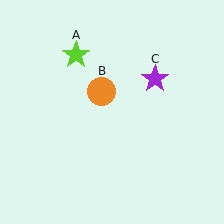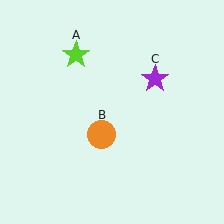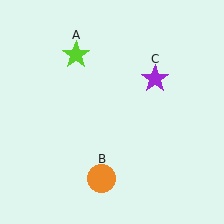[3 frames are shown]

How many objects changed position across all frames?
1 object changed position: orange circle (object B).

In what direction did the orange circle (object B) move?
The orange circle (object B) moved down.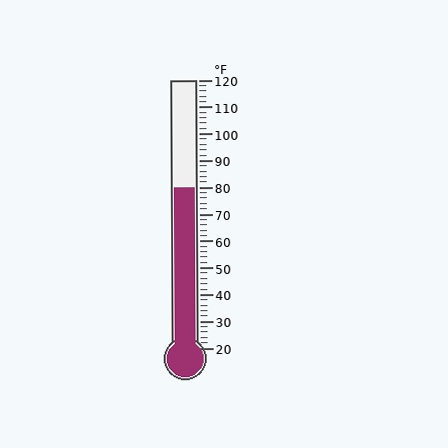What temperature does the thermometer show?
The thermometer shows approximately 80°F.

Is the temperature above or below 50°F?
The temperature is above 50°F.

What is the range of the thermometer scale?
The thermometer scale ranges from 20°F to 120°F.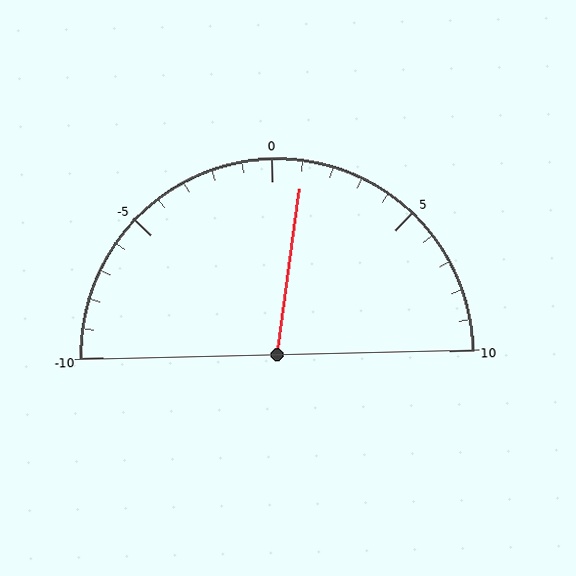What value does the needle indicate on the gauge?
The needle indicates approximately 1.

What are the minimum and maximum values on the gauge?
The gauge ranges from -10 to 10.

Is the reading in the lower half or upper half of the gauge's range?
The reading is in the upper half of the range (-10 to 10).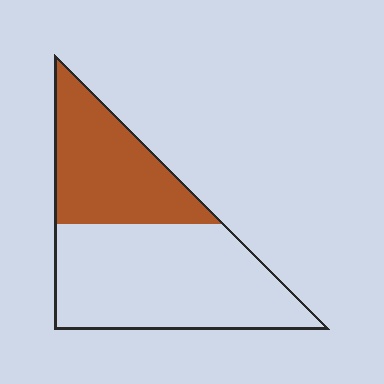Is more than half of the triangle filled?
No.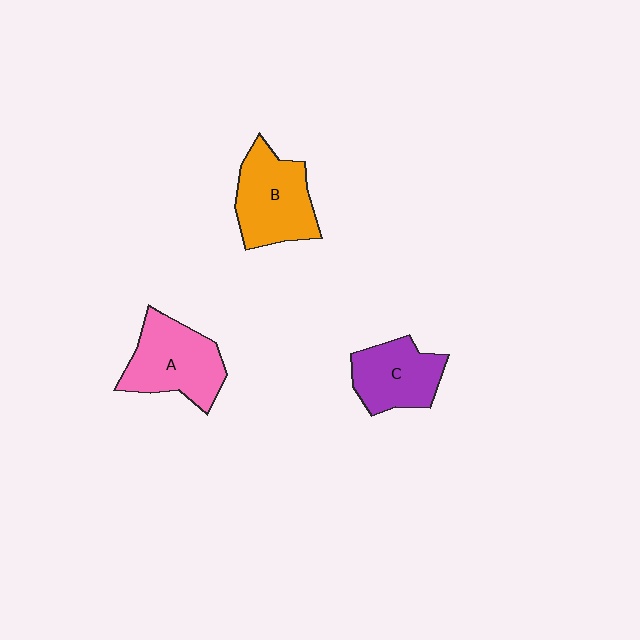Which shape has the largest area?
Shape A (pink).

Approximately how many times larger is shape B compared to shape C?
Approximately 1.2 times.